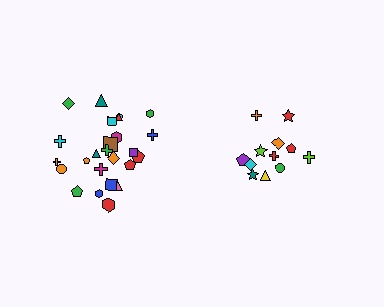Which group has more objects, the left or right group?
The left group.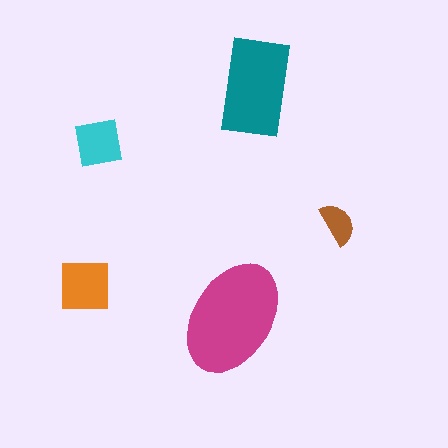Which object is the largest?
The magenta ellipse.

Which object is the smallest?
The brown semicircle.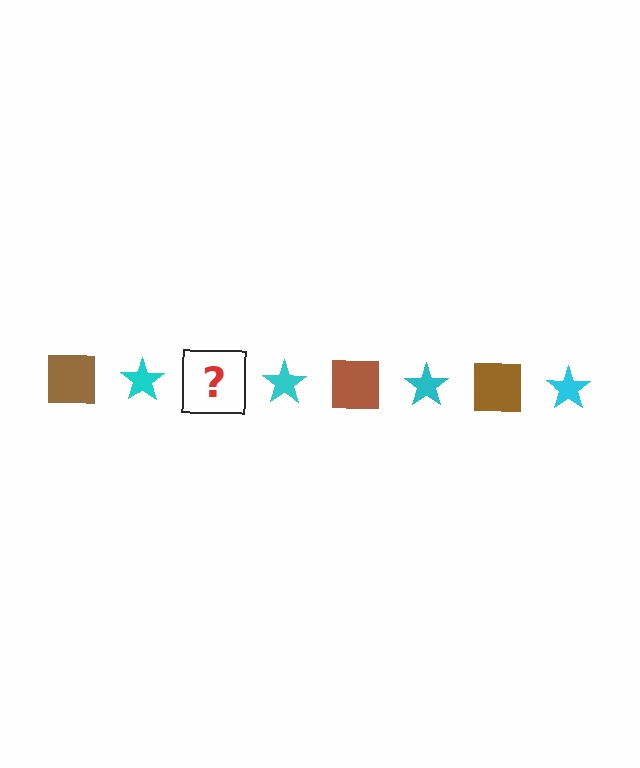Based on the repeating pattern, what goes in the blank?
The blank should be a brown square.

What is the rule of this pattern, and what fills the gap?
The rule is that the pattern alternates between brown square and cyan star. The gap should be filled with a brown square.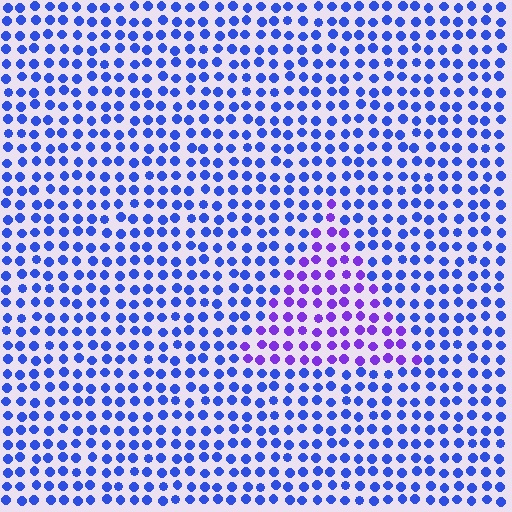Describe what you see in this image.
The image is filled with small blue elements in a uniform arrangement. A triangle-shaped region is visible where the elements are tinted to a slightly different hue, forming a subtle color boundary.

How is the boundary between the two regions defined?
The boundary is defined purely by a slight shift in hue (about 39 degrees). Spacing, size, and orientation are identical on both sides.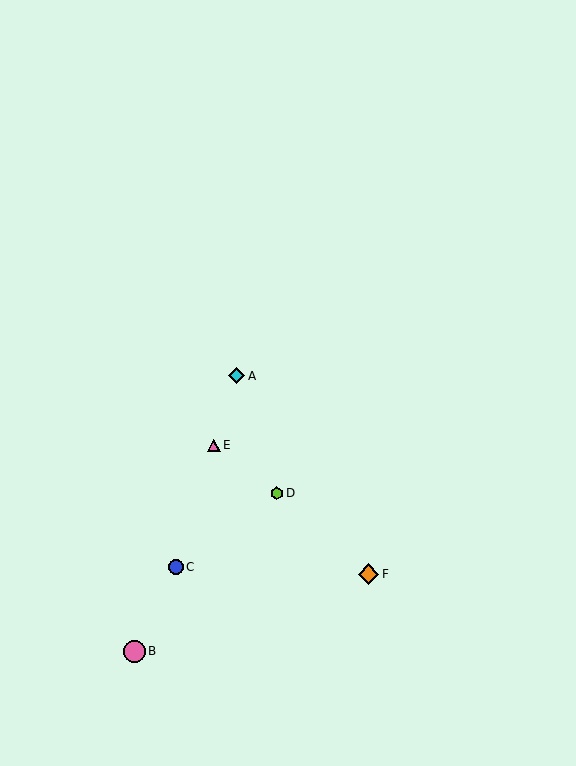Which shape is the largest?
The pink circle (labeled B) is the largest.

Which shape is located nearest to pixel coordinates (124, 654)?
The pink circle (labeled B) at (134, 651) is nearest to that location.